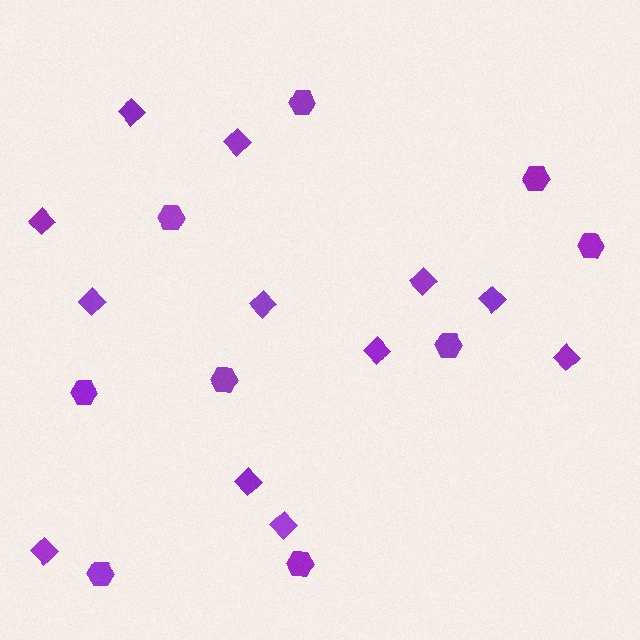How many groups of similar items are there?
There are 2 groups: one group of diamonds (12) and one group of hexagons (9).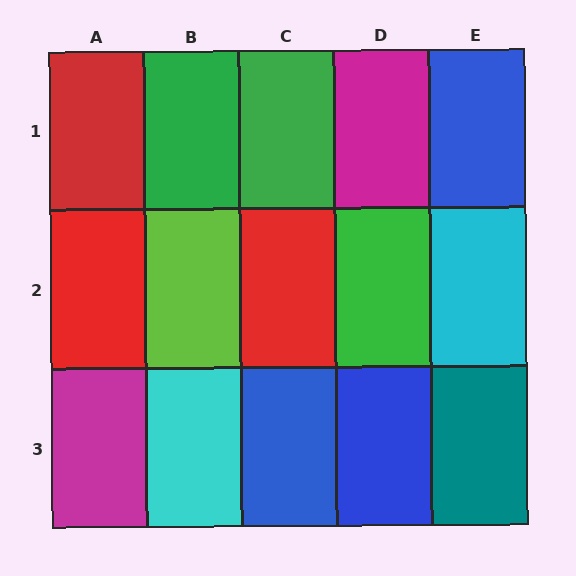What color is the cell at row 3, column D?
Blue.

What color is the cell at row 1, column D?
Magenta.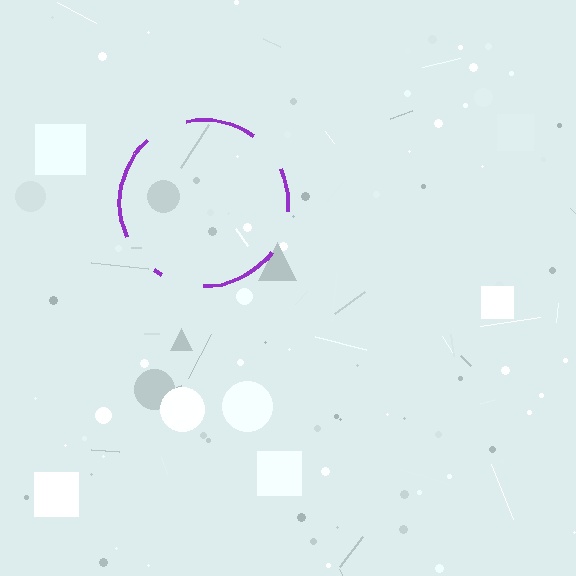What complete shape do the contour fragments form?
The contour fragments form a circle.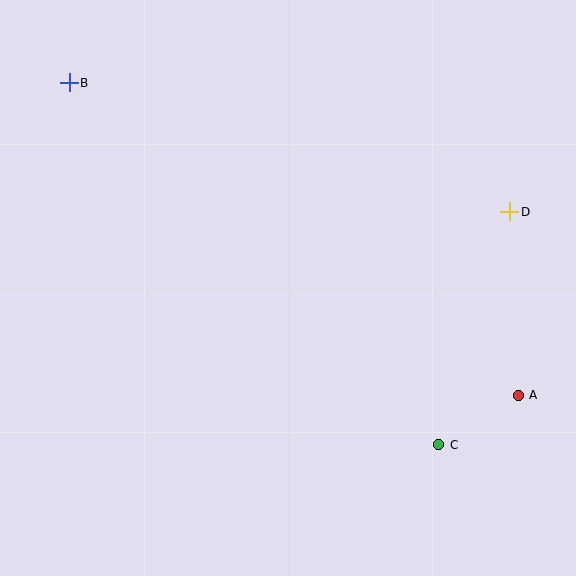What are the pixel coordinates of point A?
Point A is at (518, 395).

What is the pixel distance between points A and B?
The distance between A and B is 547 pixels.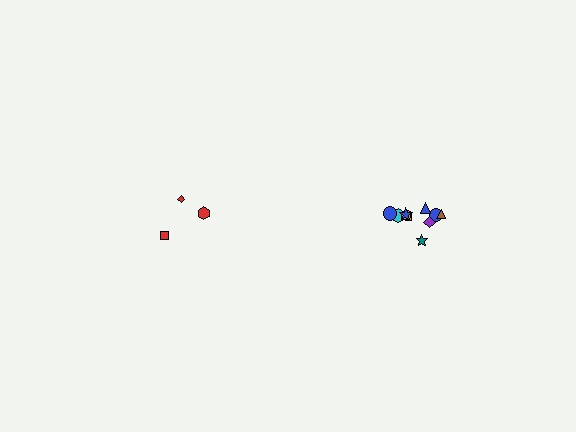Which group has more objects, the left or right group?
The right group.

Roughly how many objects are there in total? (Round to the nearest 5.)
Roughly 15 objects in total.